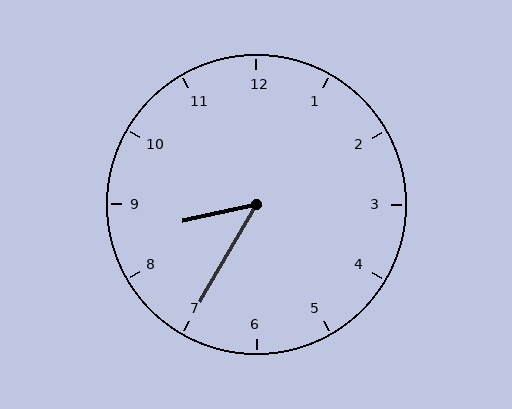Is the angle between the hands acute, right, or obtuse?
It is acute.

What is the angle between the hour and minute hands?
Approximately 48 degrees.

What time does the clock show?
8:35.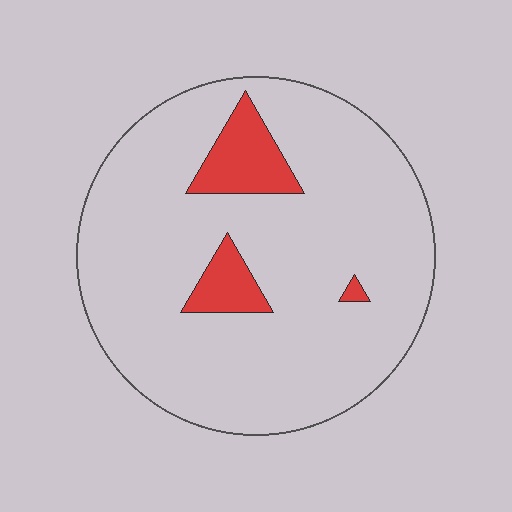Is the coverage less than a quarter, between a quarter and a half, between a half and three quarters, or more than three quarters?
Less than a quarter.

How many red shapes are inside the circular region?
3.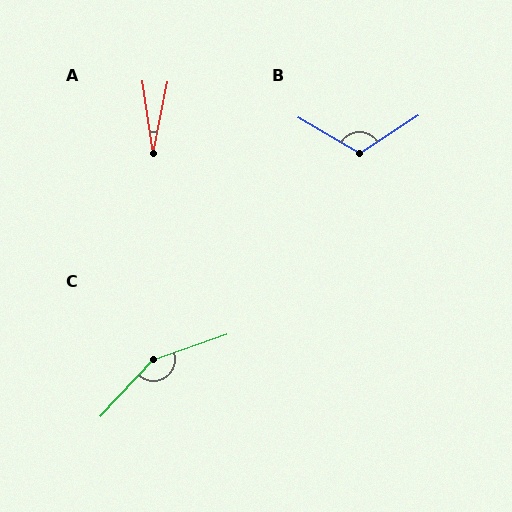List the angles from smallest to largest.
A (20°), B (117°), C (152°).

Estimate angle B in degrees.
Approximately 117 degrees.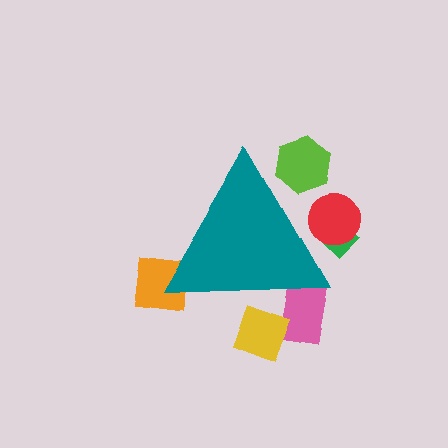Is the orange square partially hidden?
Yes, the orange square is partially hidden behind the teal triangle.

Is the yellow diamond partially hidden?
Yes, the yellow diamond is partially hidden behind the teal triangle.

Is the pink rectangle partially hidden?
Yes, the pink rectangle is partially hidden behind the teal triangle.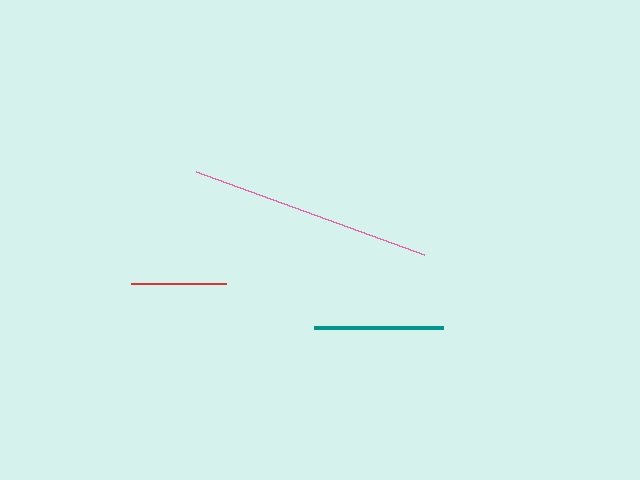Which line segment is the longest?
The pink line is the longest at approximately 242 pixels.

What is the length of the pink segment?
The pink segment is approximately 242 pixels long.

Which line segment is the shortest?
The red line is the shortest at approximately 94 pixels.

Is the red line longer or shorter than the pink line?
The pink line is longer than the red line.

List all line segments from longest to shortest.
From longest to shortest: pink, teal, red.